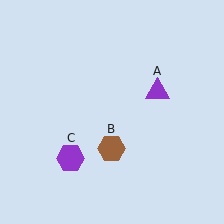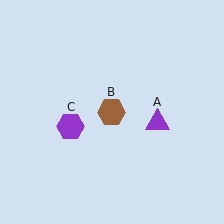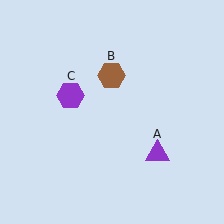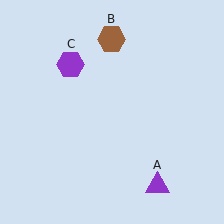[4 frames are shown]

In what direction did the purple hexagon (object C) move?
The purple hexagon (object C) moved up.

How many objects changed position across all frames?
3 objects changed position: purple triangle (object A), brown hexagon (object B), purple hexagon (object C).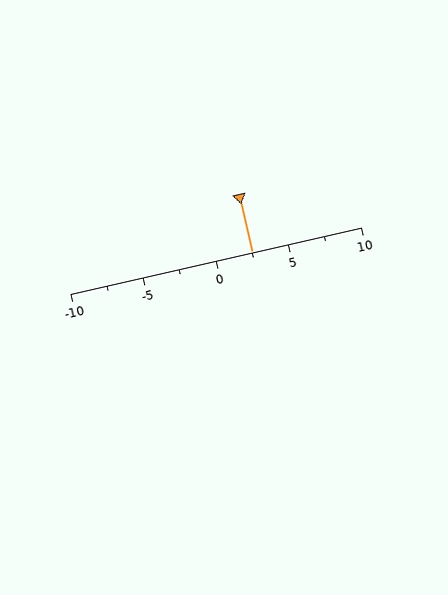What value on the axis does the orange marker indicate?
The marker indicates approximately 2.5.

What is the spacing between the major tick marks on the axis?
The major ticks are spaced 5 apart.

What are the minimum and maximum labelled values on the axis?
The axis runs from -10 to 10.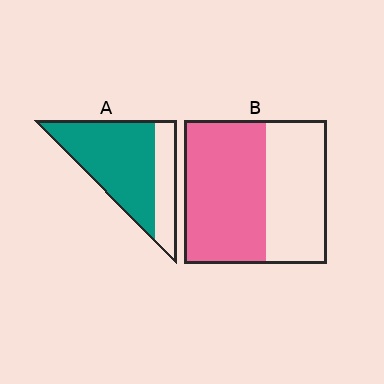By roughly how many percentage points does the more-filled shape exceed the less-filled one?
By roughly 15 percentage points (A over B).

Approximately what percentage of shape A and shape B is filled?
A is approximately 70% and B is approximately 55%.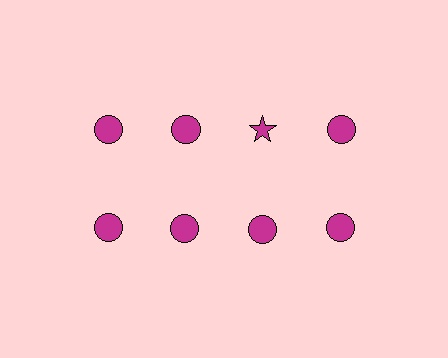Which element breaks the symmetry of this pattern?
The magenta star in the top row, center column breaks the symmetry. All other shapes are magenta circles.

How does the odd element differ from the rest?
It has a different shape: star instead of circle.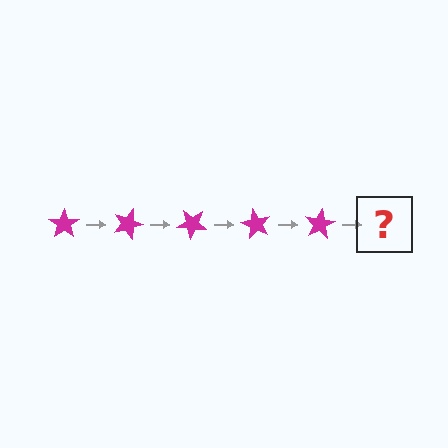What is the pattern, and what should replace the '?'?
The pattern is that the star rotates 20 degrees each step. The '?' should be a magenta star rotated 100 degrees.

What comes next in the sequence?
The next element should be a magenta star rotated 100 degrees.